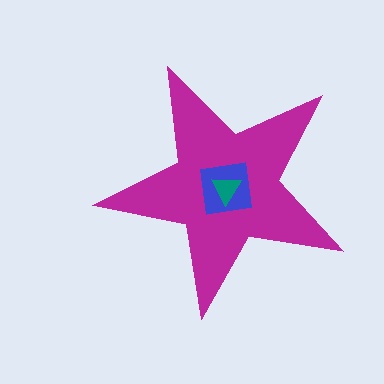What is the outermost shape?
The magenta star.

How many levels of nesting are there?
3.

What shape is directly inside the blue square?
The teal triangle.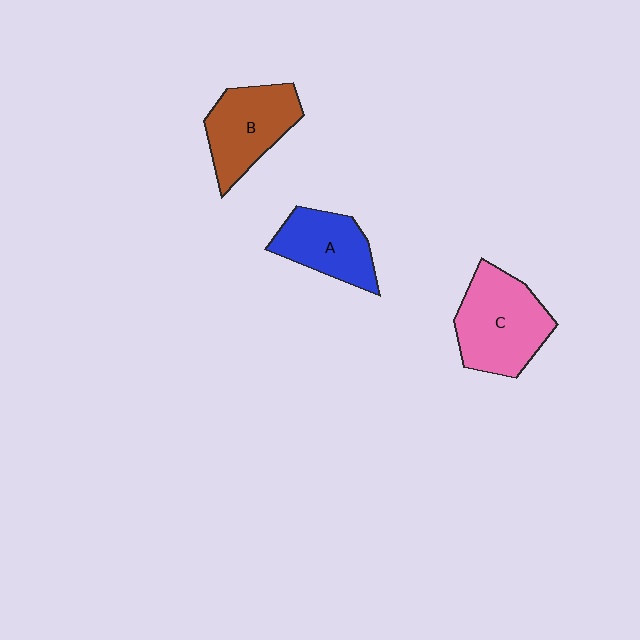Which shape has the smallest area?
Shape A (blue).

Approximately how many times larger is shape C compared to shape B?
Approximately 1.2 times.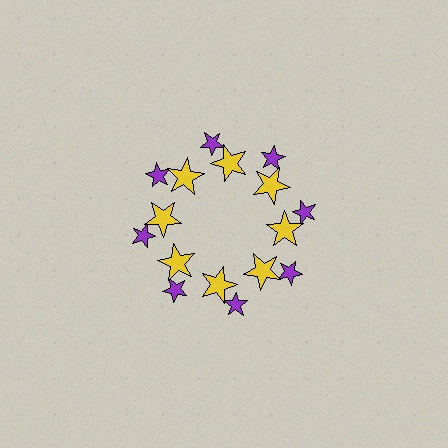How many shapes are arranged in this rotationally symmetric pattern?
There are 16 shapes, arranged in 8 groups of 2.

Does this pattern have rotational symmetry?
Yes, this pattern has 8-fold rotational symmetry. It looks the same after rotating 45 degrees around the center.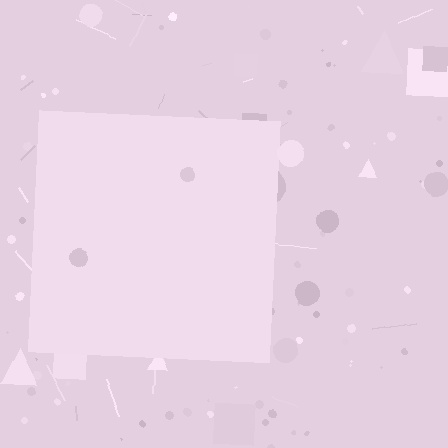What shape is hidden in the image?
A square is hidden in the image.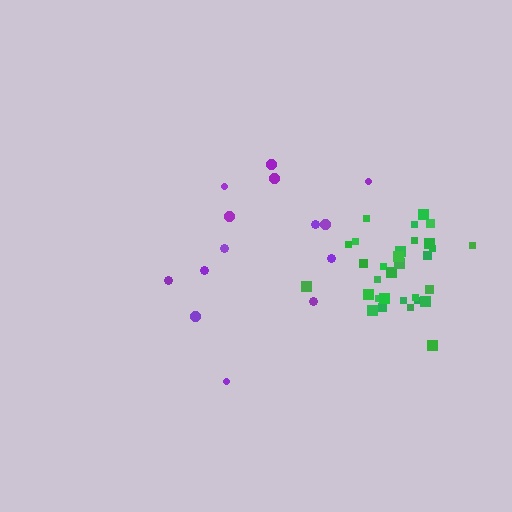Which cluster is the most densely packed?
Green.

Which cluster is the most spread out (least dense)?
Purple.